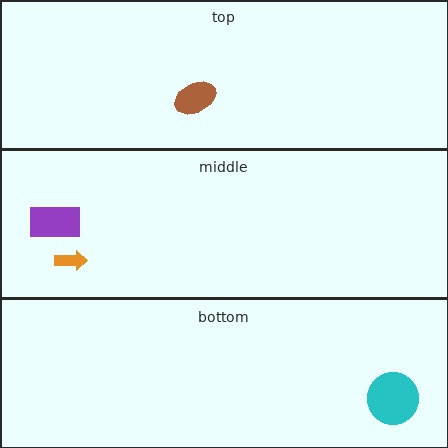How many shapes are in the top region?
1.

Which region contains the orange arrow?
The middle region.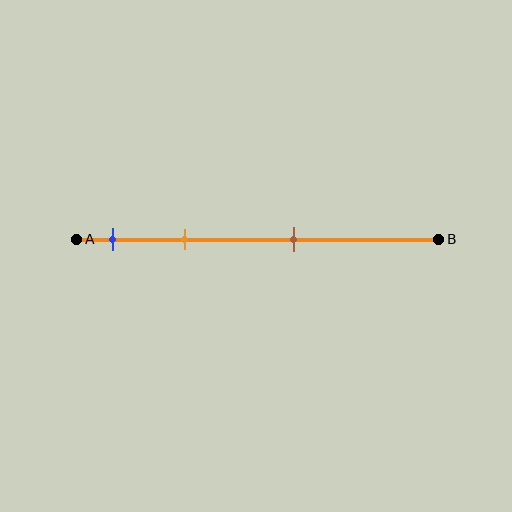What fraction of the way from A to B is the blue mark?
The blue mark is approximately 10% (0.1) of the way from A to B.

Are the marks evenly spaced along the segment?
No, the marks are not evenly spaced.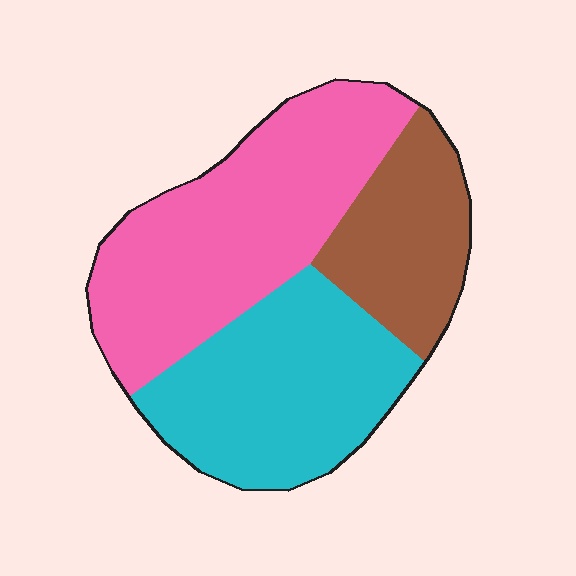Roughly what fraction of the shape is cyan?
Cyan takes up about one third (1/3) of the shape.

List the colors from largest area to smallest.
From largest to smallest: pink, cyan, brown.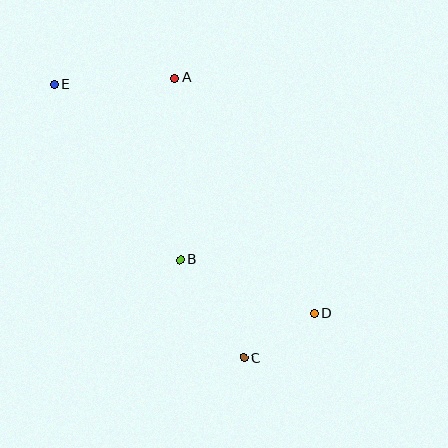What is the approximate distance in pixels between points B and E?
The distance between B and E is approximately 216 pixels.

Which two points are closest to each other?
Points C and D are closest to each other.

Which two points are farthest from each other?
Points D and E are farthest from each other.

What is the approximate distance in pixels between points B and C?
The distance between B and C is approximately 117 pixels.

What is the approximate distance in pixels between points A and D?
The distance between A and D is approximately 274 pixels.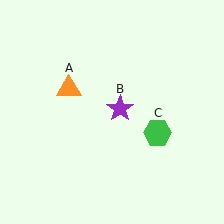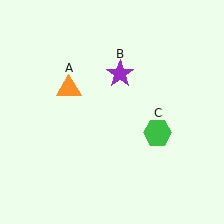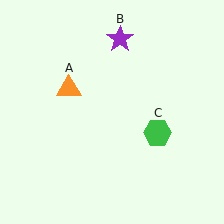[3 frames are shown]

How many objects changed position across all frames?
1 object changed position: purple star (object B).